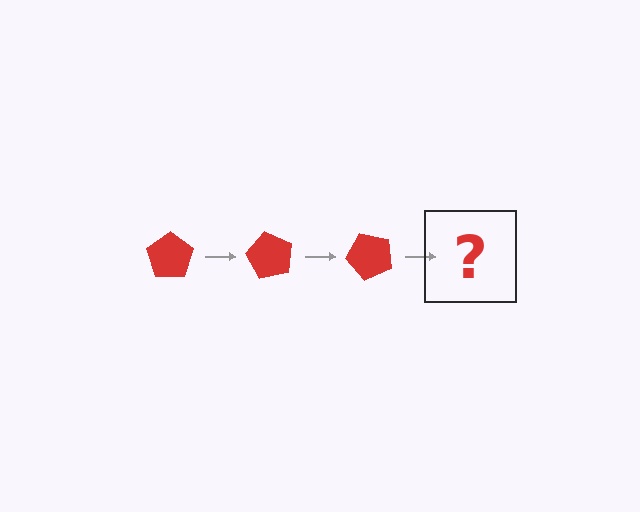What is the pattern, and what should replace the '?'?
The pattern is that the pentagon rotates 60 degrees each step. The '?' should be a red pentagon rotated 180 degrees.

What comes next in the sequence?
The next element should be a red pentagon rotated 180 degrees.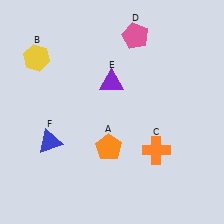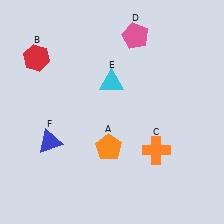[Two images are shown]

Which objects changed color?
B changed from yellow to red. E changed from purple to cyan.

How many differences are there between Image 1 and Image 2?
There are 2 differences between the two images.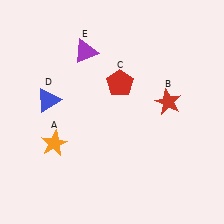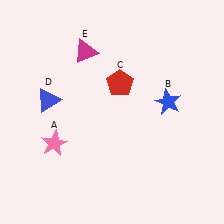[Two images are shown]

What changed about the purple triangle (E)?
In Image 1, E is purple. In Image 2, it changed to magenta.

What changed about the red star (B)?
In Image 1, B is red. In Image 2, it changed to blue.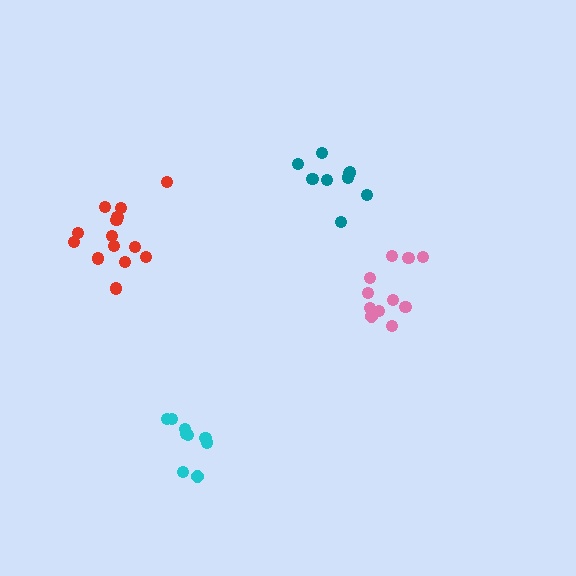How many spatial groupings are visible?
There are 4 spatial groupings.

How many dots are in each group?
Group 1: 9 dots, Group 2: 14 dots, Group 3: 9 dots, Group 4: 11 dots (43 total).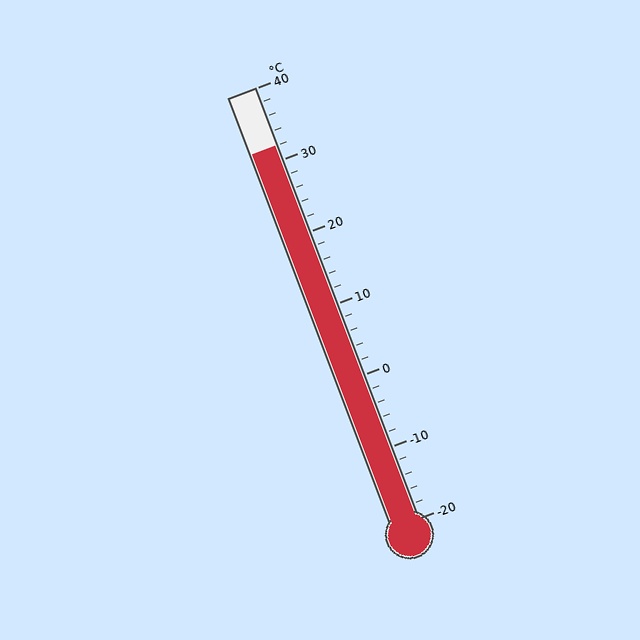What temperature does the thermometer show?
The thermometer shows approximately 32°C.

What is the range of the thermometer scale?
The thermometer scale ranges from -20°C to 40°C.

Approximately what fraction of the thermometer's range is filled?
The thermometer is filled to approximately 85% of its range.